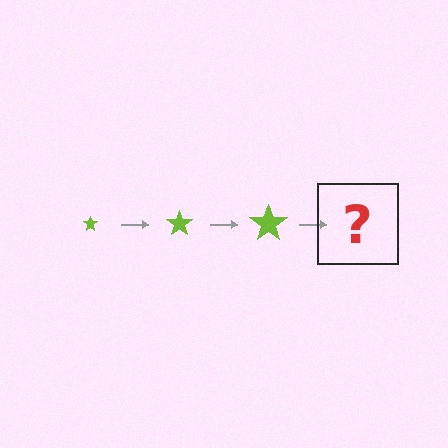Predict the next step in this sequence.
The next step is a lime star, larger than the previous one.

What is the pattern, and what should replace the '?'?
The pattern is that the star gets progressively larger each step. The '?' should be a lime star, larger than the previous one.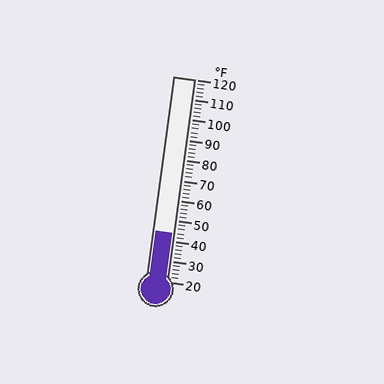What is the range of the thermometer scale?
The thermometer scale ranges from 20°F to 120°F.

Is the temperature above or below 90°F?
The temperature is below 90°F.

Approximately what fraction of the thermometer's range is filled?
The thermometer is filled to approximately 25% of its range.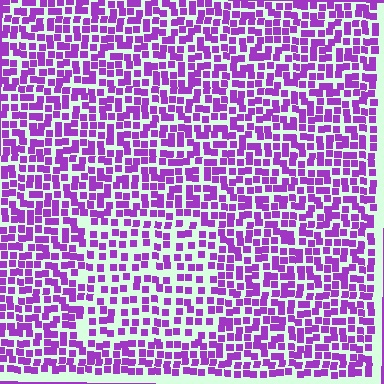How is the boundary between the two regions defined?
The boundary is defined by a change in element density (approximately 1.6x ratio). All elements are the same color, size, and shape.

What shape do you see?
I see a rectangle.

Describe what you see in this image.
The image contains small purple elements arranged at two different densities. A rectangle-shaped region is visible where the elements are less densely packed than the surrounding area.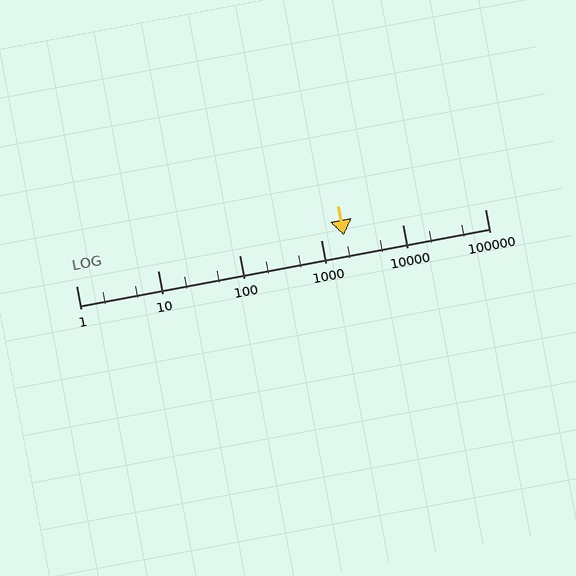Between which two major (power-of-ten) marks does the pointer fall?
The pointer is between 1000 and 10000.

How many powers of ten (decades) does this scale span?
The scale spans 5 decades, from 1 to 100000.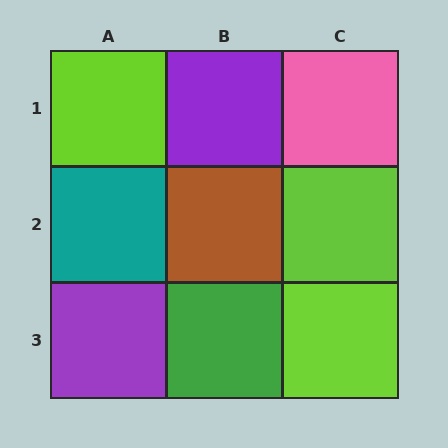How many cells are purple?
2 cells are purple.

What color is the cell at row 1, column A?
Lime.